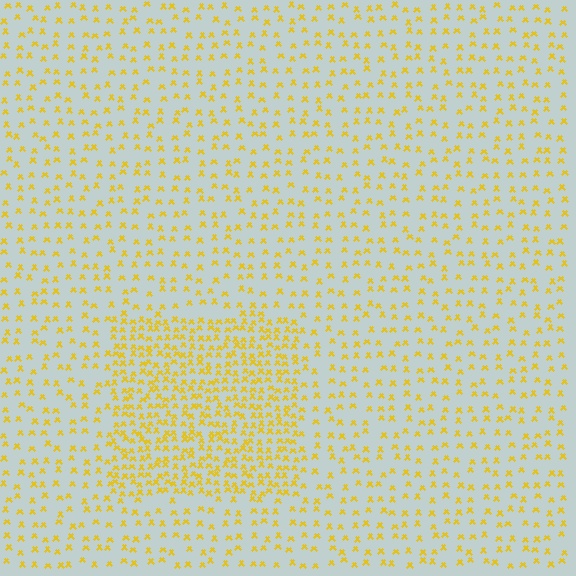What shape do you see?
I see a rectangle.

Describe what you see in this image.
The image contains small yellow elements arranged at two different densities. A rectangle-shaped region is visible where the elements are more densely packed than the surrounding area.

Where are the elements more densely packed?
The elements are more densely packed inside the rectangle boundary.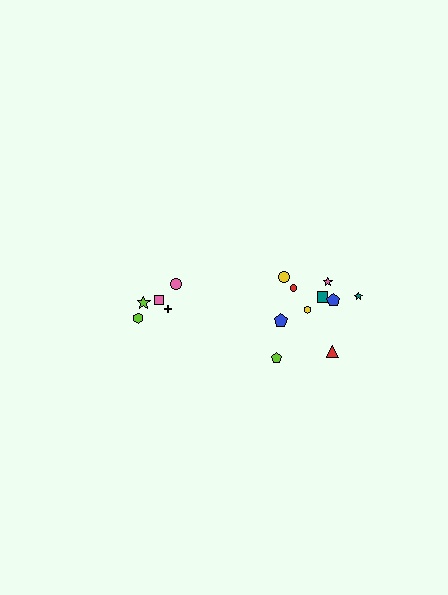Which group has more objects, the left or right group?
The right group.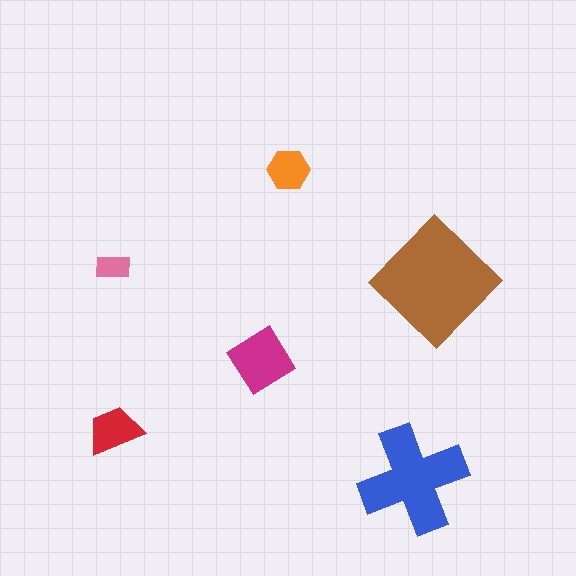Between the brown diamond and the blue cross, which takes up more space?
The brown diamond.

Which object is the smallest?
The pink rectangle.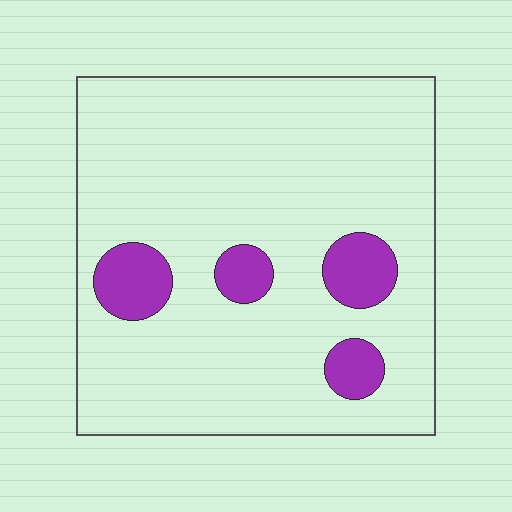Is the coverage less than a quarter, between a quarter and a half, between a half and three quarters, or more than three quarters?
Less than a quarter.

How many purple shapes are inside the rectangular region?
4.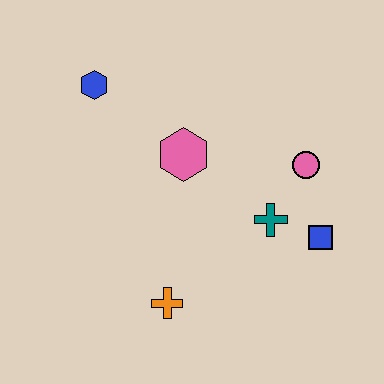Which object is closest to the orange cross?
The teal cross is closest to the orange cross.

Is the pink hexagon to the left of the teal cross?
Yes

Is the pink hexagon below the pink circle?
No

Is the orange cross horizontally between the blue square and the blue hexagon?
Yes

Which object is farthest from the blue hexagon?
The blue square is farthest from the blue hexagon.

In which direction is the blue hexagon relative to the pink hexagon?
The blue hexagon is to the left of the pink hexagon.